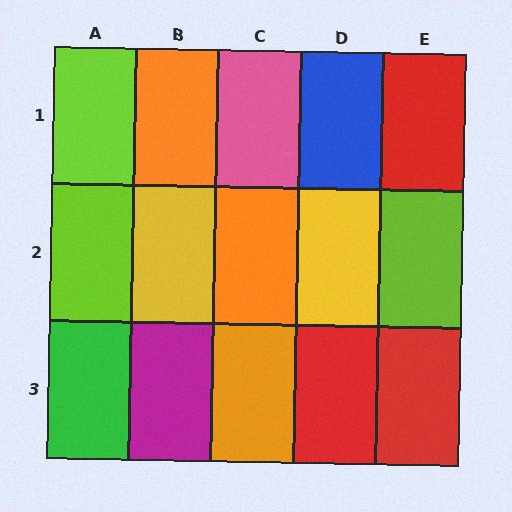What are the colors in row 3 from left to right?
Green, magenta, orange, red, red.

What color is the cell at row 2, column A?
Lime.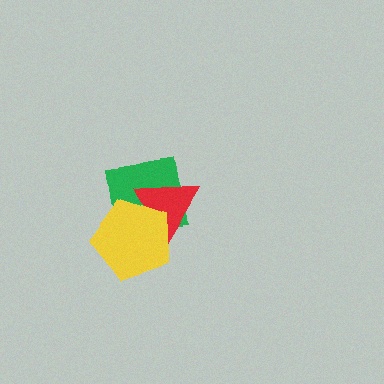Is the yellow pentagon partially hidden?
No, no other shape covers it.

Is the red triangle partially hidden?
Yes, it is partially covered by another shape.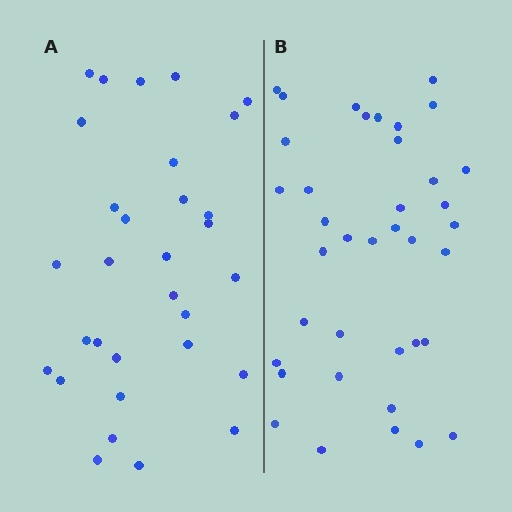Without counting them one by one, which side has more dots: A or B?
Region B (the right region) has more dots.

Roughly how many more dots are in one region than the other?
Region B has roughly 8 or so more dots than region A.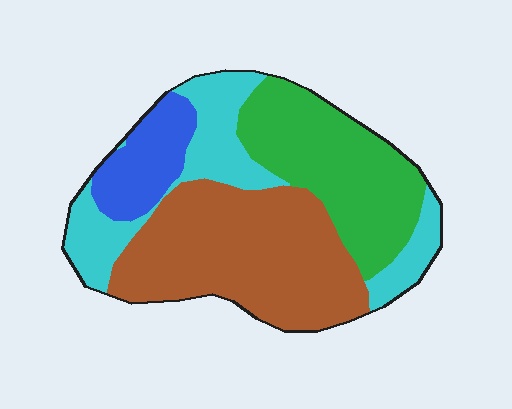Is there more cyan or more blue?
Cyan.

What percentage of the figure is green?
Green takes up about one quarter (1/4) of the figure.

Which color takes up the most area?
Brown, at roughly 40%.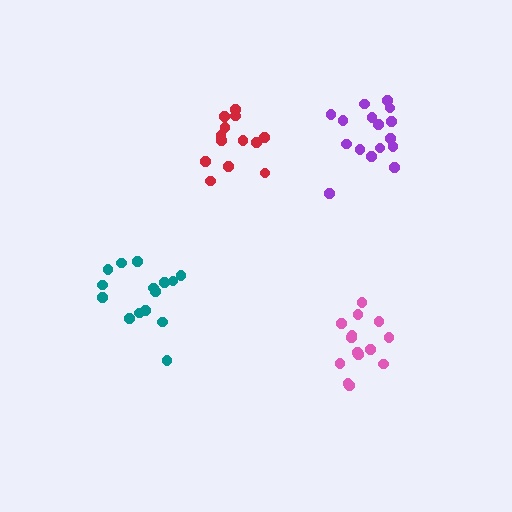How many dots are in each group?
Group 1: 13 dots, Group 2: 15 dots, Group 3: 15 dots, Group 4: 16 dots (59 total).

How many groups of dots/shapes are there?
There are 4 groups.